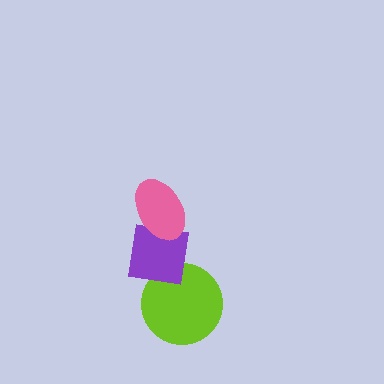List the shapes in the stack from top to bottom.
From top to bottom: the pink ellipse, the purple square, the lime circle.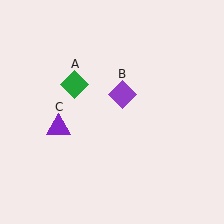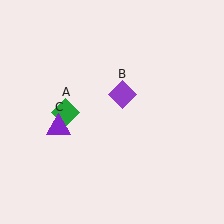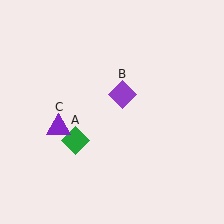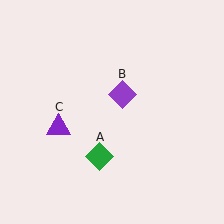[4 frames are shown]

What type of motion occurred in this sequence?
The green diamond (object A) rotated counterclockwise around the center of the scene.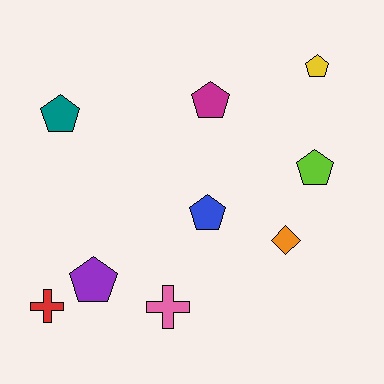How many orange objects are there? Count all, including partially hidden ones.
There is 1 orange object.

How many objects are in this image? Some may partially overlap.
There are 9 objects.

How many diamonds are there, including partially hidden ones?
There is 1 diamond.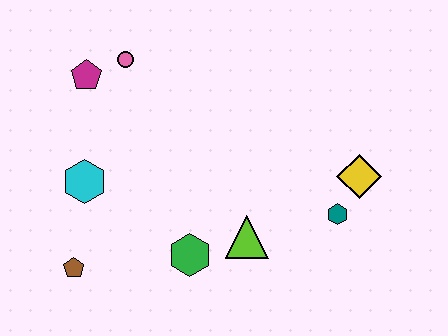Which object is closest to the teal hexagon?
The yellow diamond is closest to the teal hexagon.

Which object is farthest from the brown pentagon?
The yellow diamond is farthest from the brown pentagon.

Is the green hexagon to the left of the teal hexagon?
Yes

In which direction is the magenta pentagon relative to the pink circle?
The magenta pentagon is to the left of the pink circle.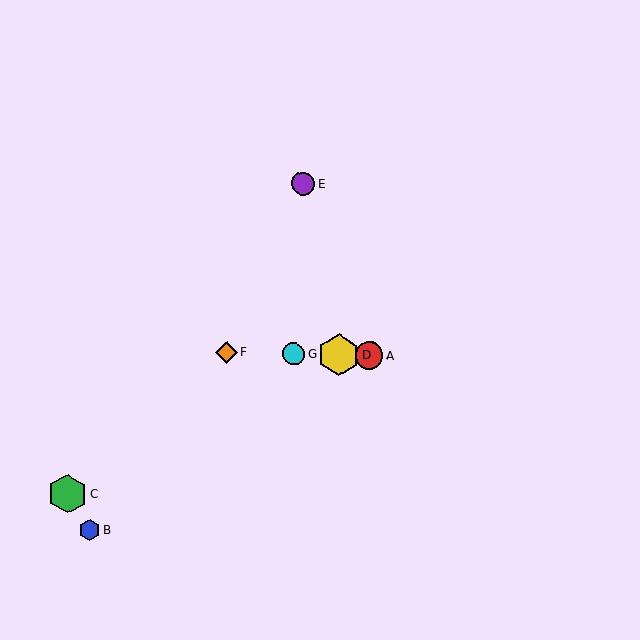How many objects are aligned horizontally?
4 objects (A, D, F, G) are aligned horizontally.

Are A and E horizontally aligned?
No, A is at y≈356 and E is at y≈184.